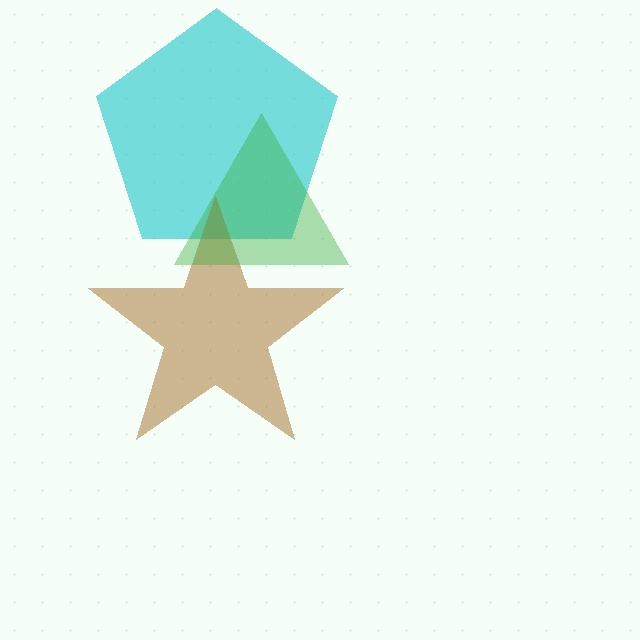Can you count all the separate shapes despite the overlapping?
Yes, there are 3 separate shapes.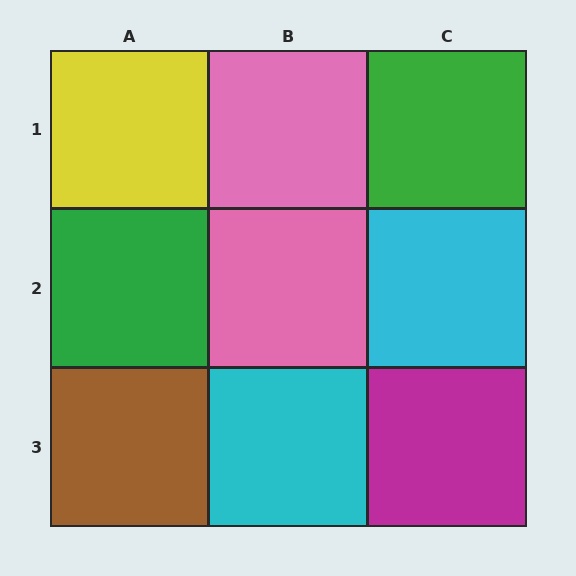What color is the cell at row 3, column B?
Cyan.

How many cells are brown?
1 cell is brown.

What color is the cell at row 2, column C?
Cyan.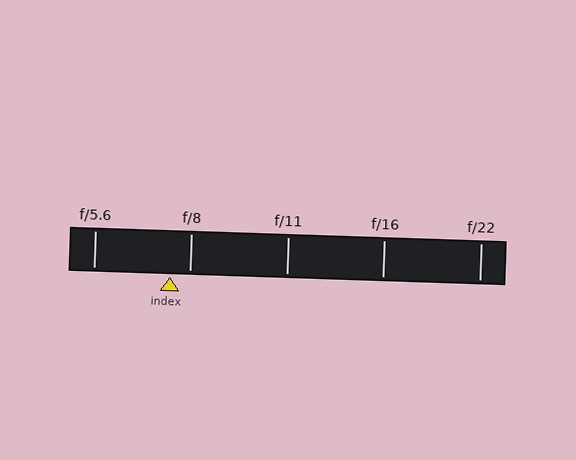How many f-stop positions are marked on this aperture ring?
There are 5 f-stop positions marked.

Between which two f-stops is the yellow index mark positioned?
The index mark is between f/5.6 and f/8.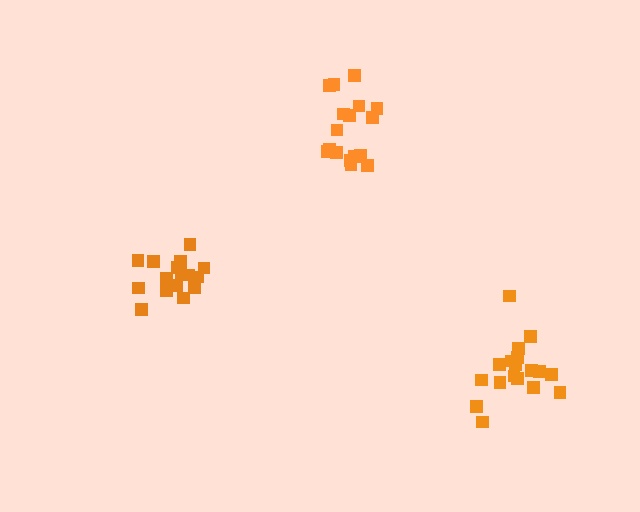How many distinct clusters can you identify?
There are 3 distinct clusters.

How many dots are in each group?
Group 1: 17 dots, Group 2: 18 dots, Group 3: 17 dots (52 total).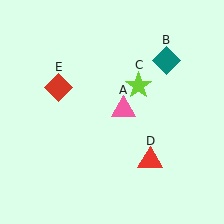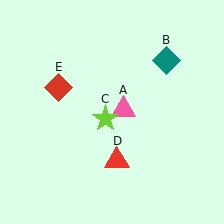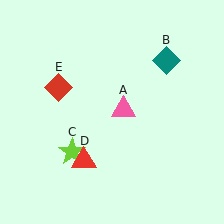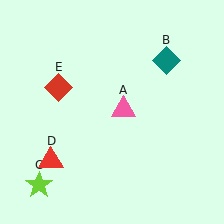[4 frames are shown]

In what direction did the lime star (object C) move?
The lime star (object C) moved down and to the left.